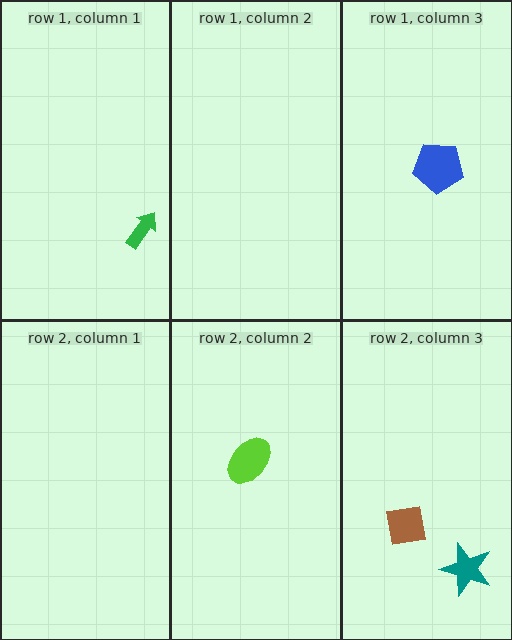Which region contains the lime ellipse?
The row 2, column 2 region.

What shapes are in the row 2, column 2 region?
The lime ellipse.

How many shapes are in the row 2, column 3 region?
2.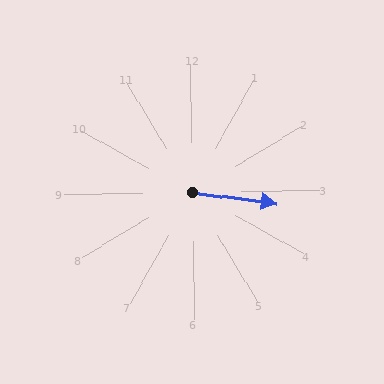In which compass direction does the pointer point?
East.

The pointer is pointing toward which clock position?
Roughly 3 o'clock.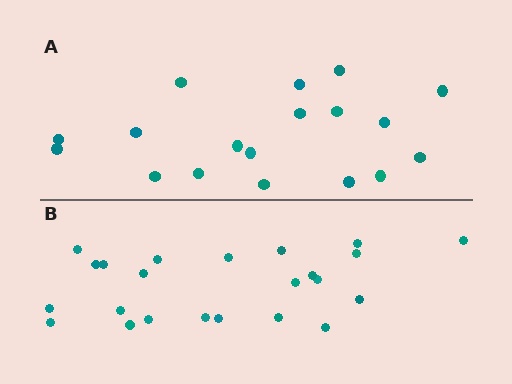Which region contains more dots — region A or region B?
Region B (the bottom region) has more dots.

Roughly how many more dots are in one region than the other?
Region B has about 5 more dots than region A.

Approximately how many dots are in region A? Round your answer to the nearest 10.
About 20 dots. (The exact count is 18, which rounds to 20.)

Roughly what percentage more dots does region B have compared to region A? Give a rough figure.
About 30% more.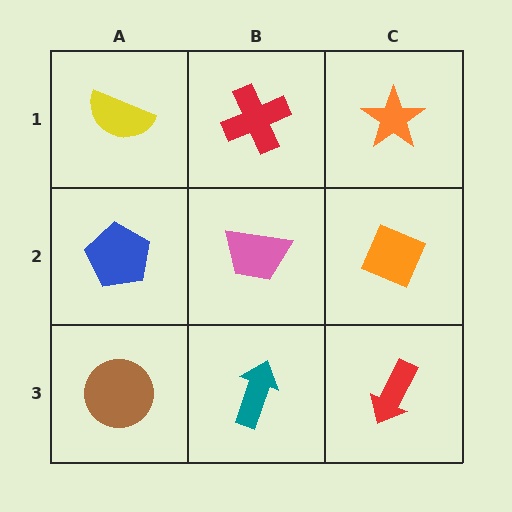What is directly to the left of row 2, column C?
A pink trapezoid.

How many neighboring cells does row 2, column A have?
3.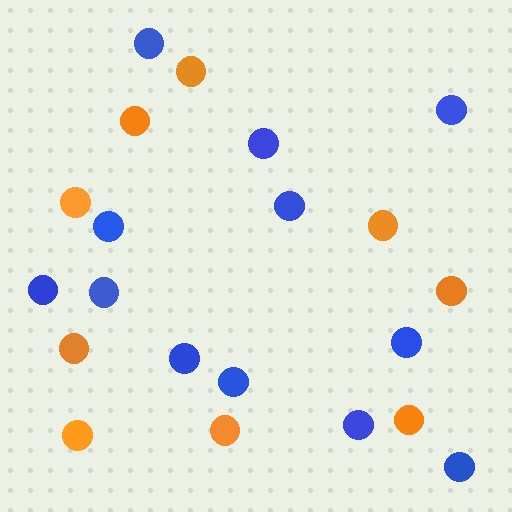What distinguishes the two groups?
There are 2 groups: one group of blue circles (12) and one group of orange circles (9).